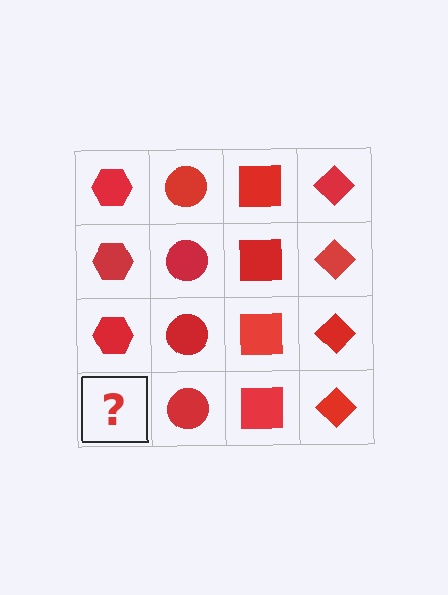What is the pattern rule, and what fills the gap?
The rule is that each column has a consistent shape. The gap should be filled with a red hexagon.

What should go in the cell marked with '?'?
The missing cell should contain a red hexagon.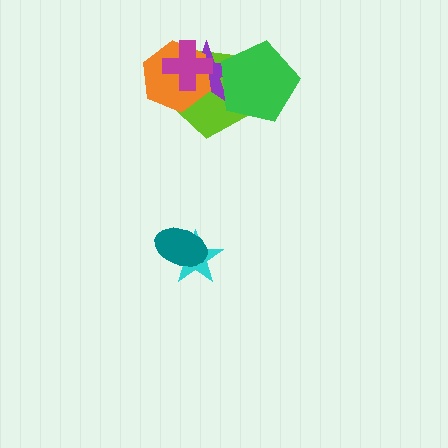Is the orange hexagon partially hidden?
Yes, it is partially covered by another shape.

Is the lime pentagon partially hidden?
Yes, it is partially covered by another shape.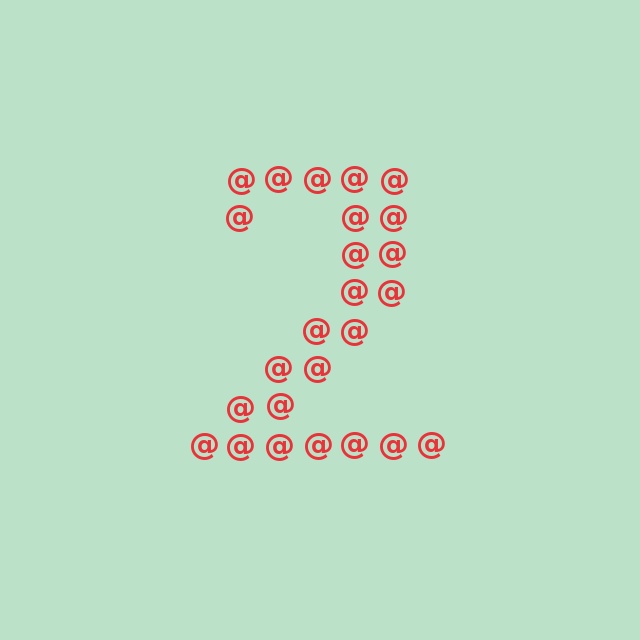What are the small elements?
The small elements are at signs.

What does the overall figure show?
The overall figure shows the digit 2.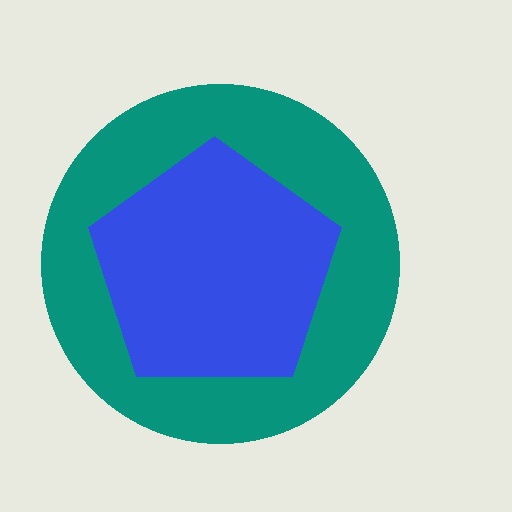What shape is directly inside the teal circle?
The blue pentagon.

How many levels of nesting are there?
2.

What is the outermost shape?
The teal circle.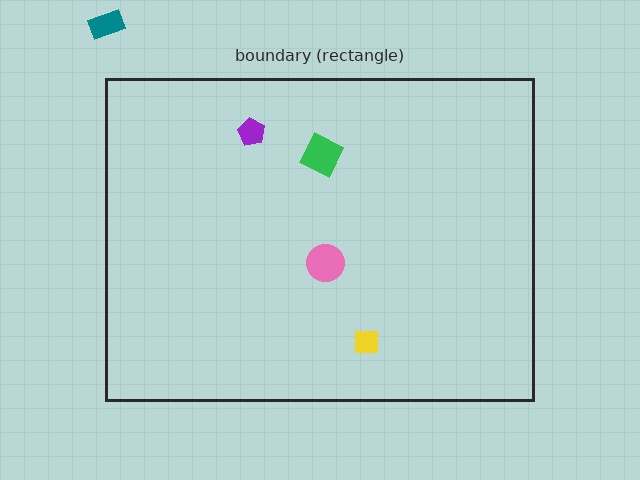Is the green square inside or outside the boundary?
Inside.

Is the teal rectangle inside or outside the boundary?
Outside.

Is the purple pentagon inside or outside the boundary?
Inside.